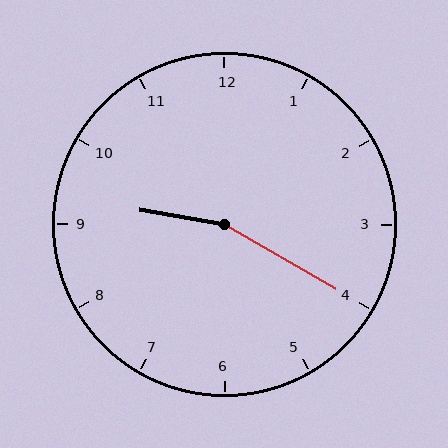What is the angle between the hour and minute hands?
Approximately 160 degrees.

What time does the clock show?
9:20.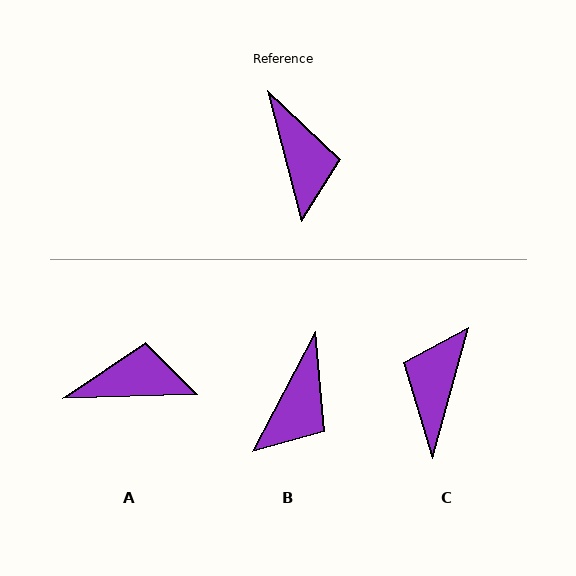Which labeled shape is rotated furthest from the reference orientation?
C, about 150 degrees away.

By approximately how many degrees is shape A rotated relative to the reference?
Approximately 77 degrees counter-clockwise.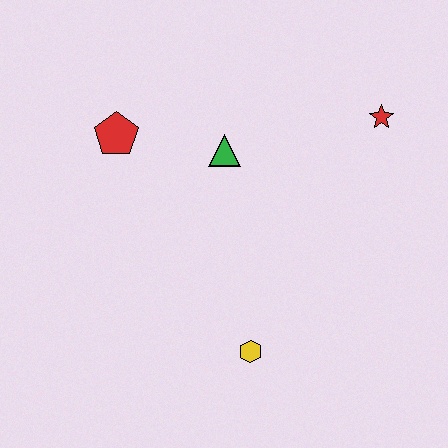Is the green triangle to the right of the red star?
No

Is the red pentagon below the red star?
Yes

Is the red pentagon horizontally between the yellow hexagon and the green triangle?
No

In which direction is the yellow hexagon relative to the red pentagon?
The yellow hexagon is below the red pentagon.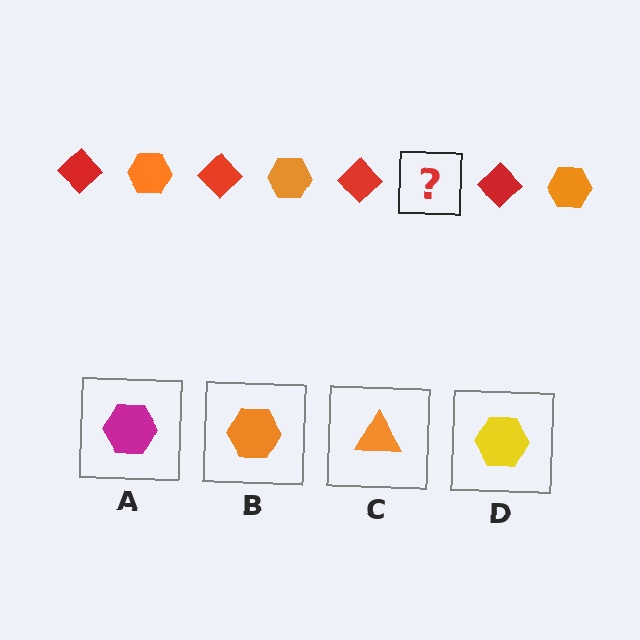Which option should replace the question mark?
Option B.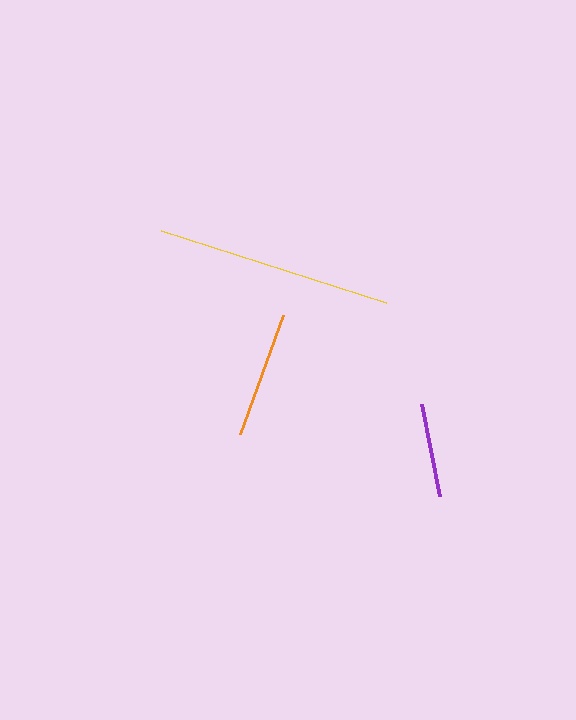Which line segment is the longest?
The yellow line is the longest at approximately 237 pixels.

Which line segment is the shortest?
The purple line is the shortest at approximately 94 pixels.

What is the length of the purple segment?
The purple segment is approximately 94 pixels long.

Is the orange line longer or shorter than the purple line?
The orange line is longer than the purple line.